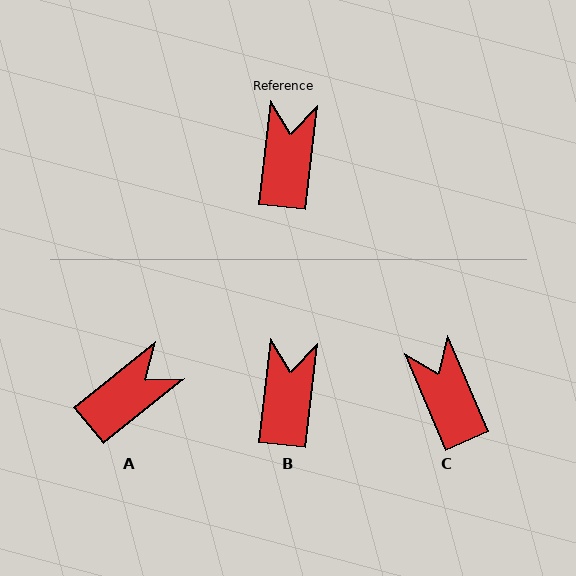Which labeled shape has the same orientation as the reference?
B.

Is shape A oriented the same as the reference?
No, it is off by about 45 degrees.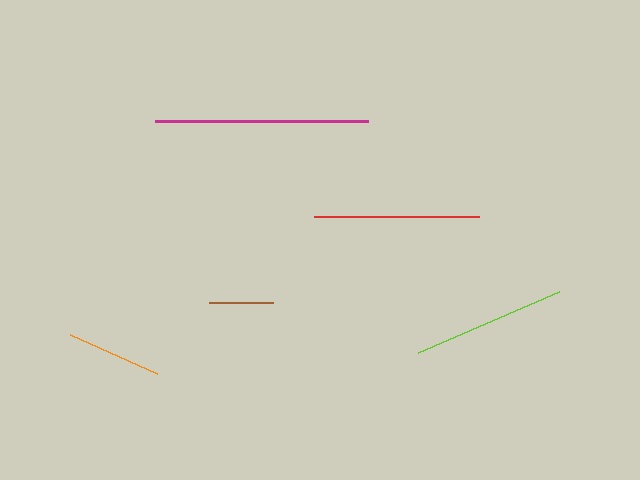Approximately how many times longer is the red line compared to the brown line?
The red line is approximately 2.6 times the length of the brown line.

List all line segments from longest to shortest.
From longest to shortest: magenta, red, lime, orange, brown.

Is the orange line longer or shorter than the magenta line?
The magenta line is longer than the orange line.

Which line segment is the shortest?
The brown line is the shortest at approximately 65 pixels.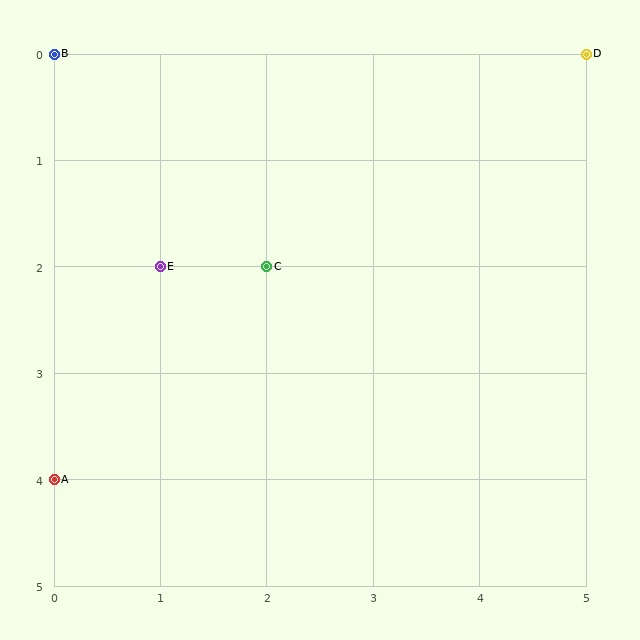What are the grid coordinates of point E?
Point E is at grid coordinates (1, 2).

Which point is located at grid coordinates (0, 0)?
Point B is at (0, 0).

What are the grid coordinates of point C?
Point C is at grid coordinates (2, 2).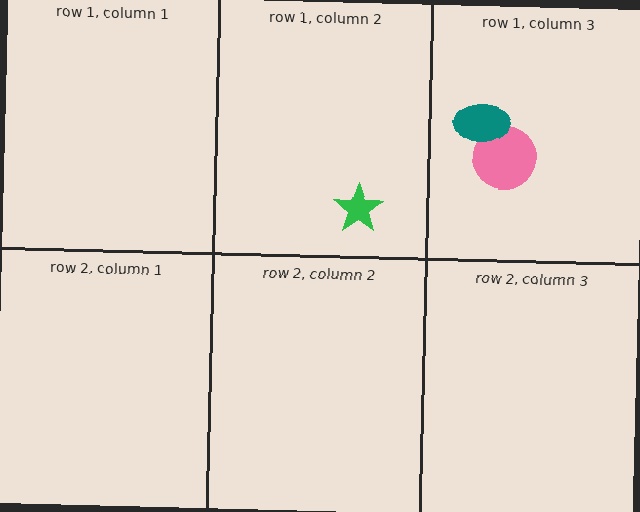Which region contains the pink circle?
The row 1, column 3 region.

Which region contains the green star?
The row 1, column 2 region.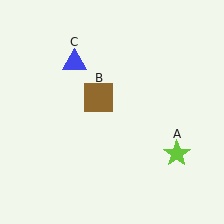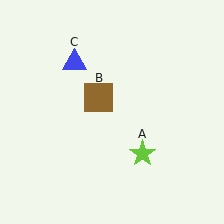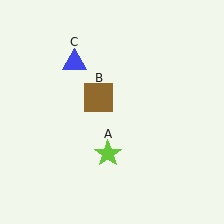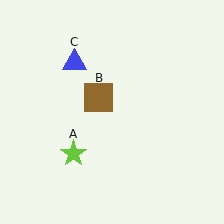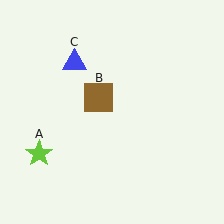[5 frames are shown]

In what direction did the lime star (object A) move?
The lime star (object A) moved left.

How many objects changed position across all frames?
1 object changed position: lime star (object A).